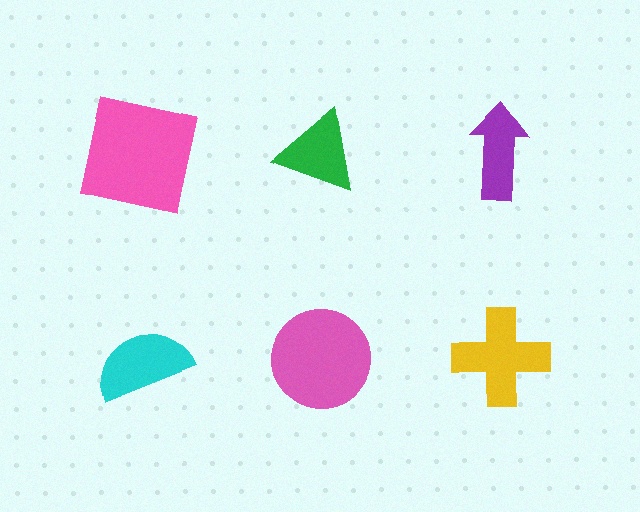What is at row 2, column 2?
A pink circle.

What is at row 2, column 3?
A yellow cross.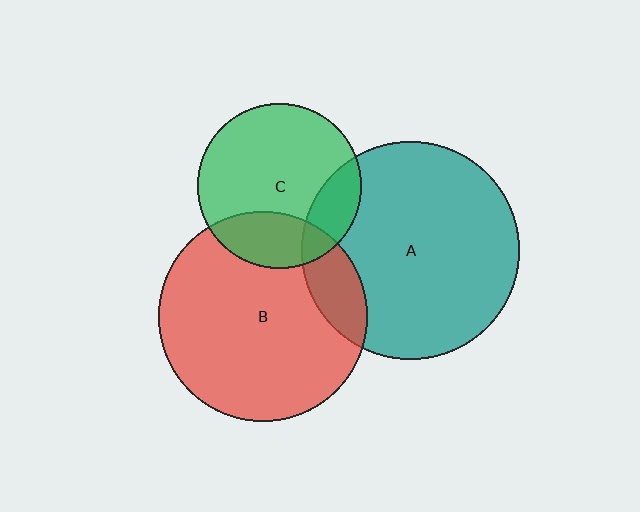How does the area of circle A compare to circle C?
Approximately 1.7 times.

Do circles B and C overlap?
Yes.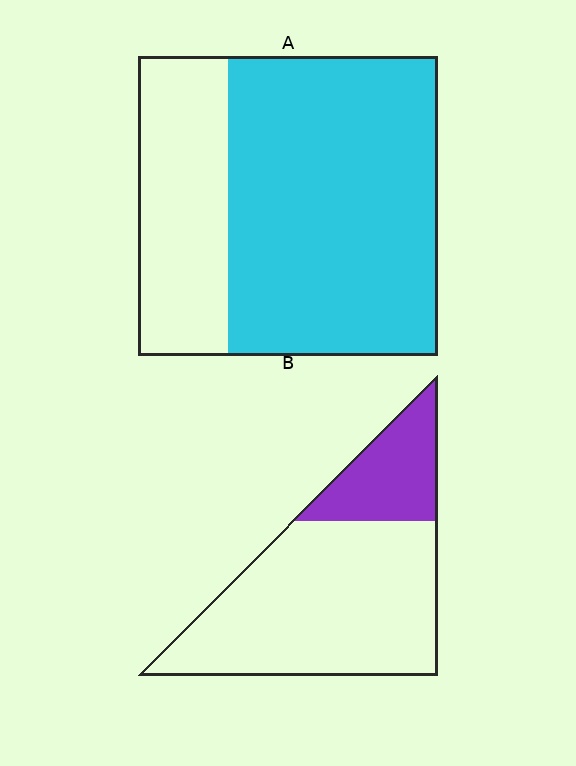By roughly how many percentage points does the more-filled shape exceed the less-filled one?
By roughly 45 percentage points (A over B).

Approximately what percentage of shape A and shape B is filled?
A is approximately 70% and B is approximately 25%.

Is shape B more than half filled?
No.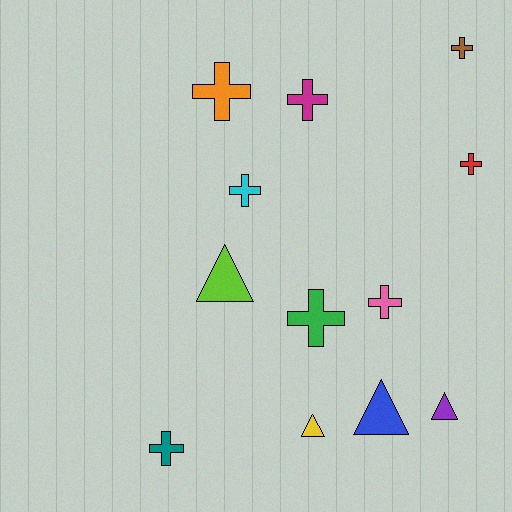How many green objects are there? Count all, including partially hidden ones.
There is 1 green object.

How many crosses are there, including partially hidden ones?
There are 8 crosses.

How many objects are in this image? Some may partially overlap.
There are 12 objects.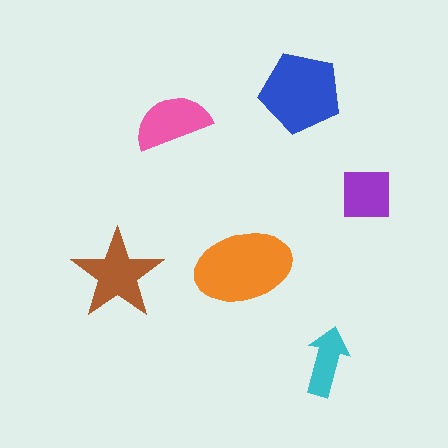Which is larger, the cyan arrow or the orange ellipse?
The orange ellipse.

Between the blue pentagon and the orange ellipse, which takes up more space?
The orange ellipse.